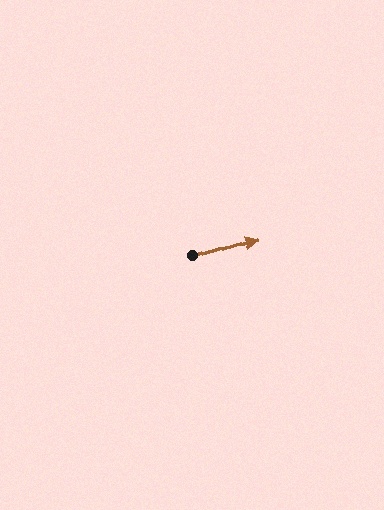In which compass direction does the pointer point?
East.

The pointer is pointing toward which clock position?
Roughly 2 o'clock.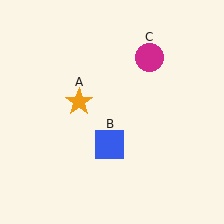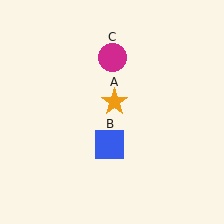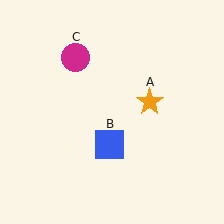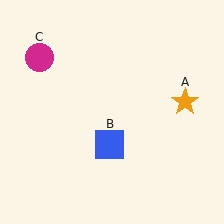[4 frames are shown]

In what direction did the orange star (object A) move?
The orange star (object A) moved right.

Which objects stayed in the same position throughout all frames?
Blue square (object B) remained stationary.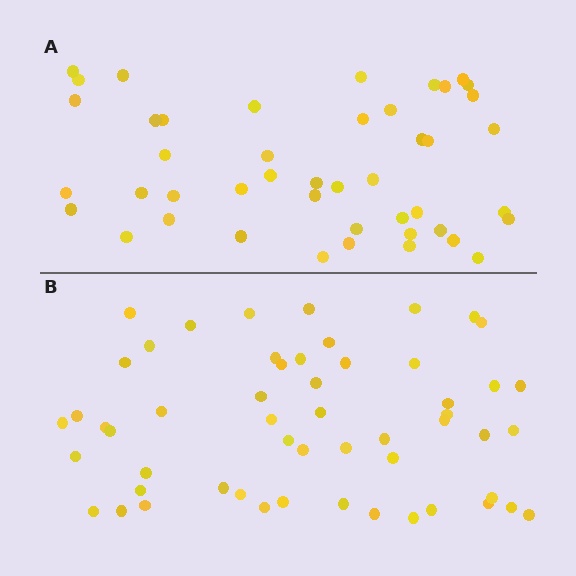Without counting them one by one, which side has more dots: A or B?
Region B (the bottom region) has more dots.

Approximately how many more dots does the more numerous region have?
Region B has roughly 8 or so more dots than region A.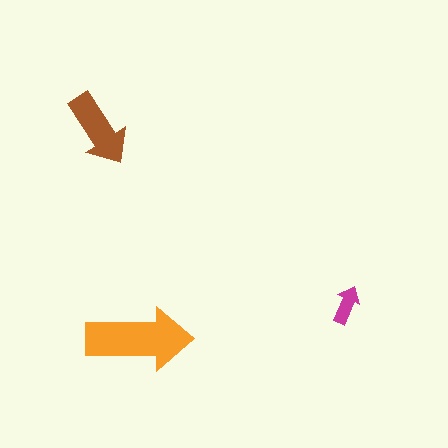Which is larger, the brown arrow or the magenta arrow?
The brown one.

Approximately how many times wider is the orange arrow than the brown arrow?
About 1.5 times wider.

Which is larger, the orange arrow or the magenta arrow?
The orange one.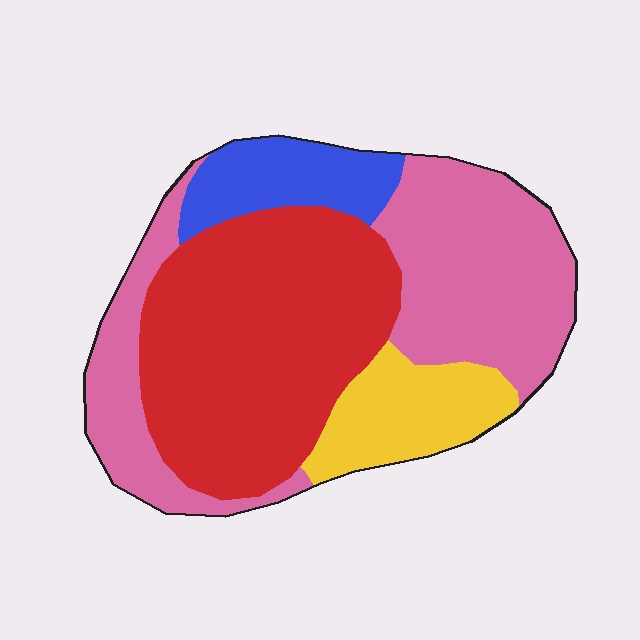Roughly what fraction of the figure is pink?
Pink covers roughly 35% of the figure.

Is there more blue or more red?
Red.